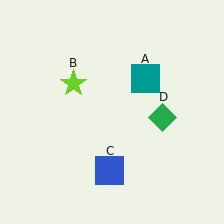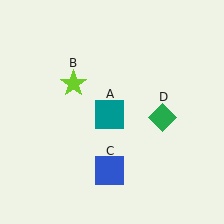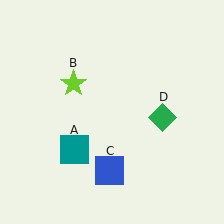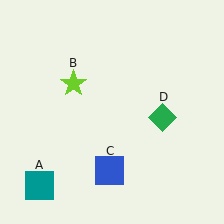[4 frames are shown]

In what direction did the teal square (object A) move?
The teal square (object A) moved down and to the left.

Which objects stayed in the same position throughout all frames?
Lime star (object B) and blue square (object C) and green diamond (object D) remained stationary.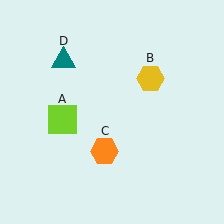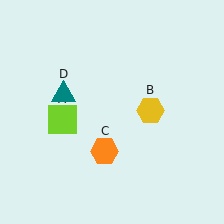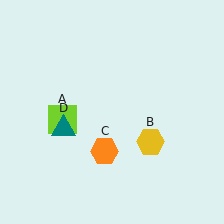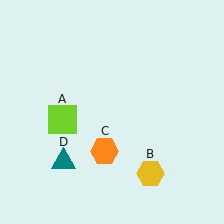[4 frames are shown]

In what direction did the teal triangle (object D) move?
The teal triangle (object D) moved down.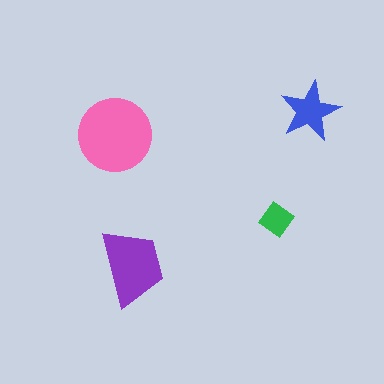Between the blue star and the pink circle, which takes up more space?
The pink circle.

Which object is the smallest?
The green diamond.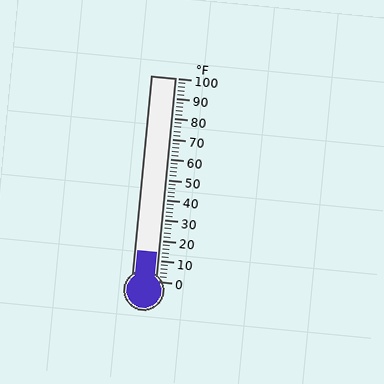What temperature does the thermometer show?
The thermometer shows approximately 14°F.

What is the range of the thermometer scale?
The thermometer scale ranges from 0°F to 100°F.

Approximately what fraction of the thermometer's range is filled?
The thermometer is filled to approximately 15% of its range.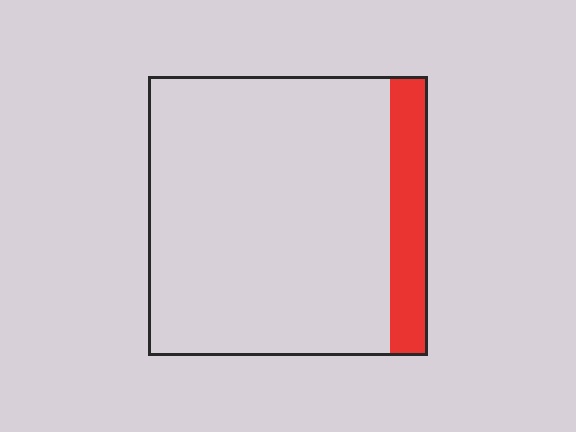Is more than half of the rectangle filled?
No.